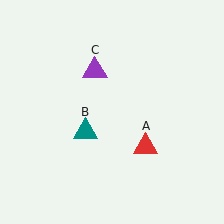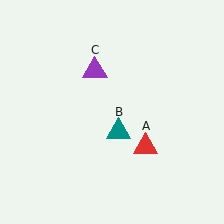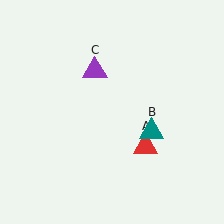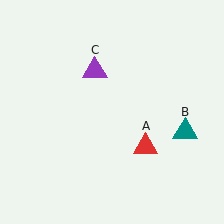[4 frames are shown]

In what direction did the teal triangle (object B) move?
The teal triangle (object B) moved right.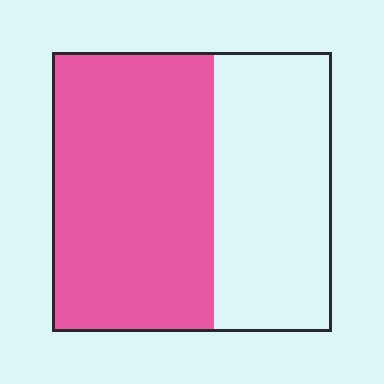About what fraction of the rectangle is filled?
About three fifths (3/5).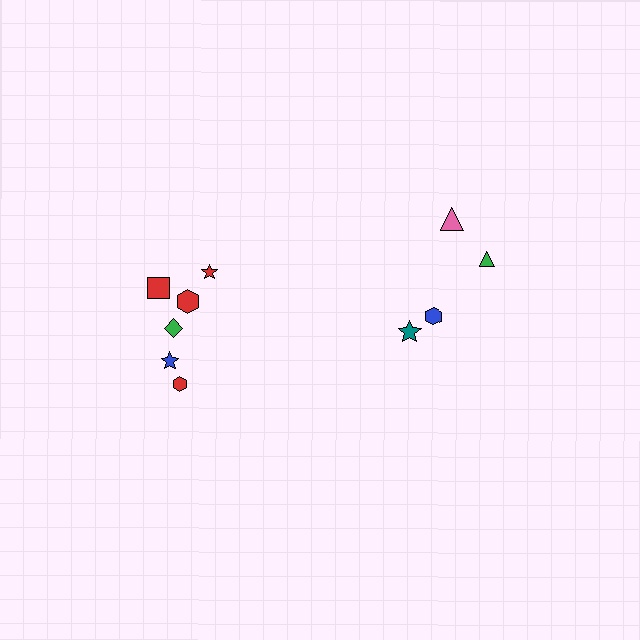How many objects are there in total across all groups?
There are 10 objects.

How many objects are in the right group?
There are 4 objects.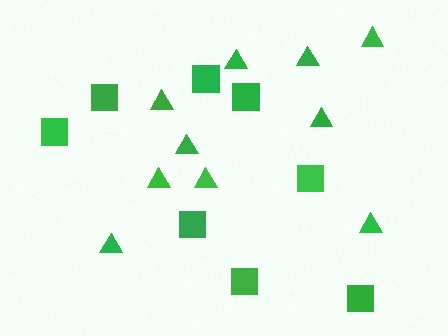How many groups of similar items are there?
There are 2 groups: one group of triangles (10) and one group of squares (8).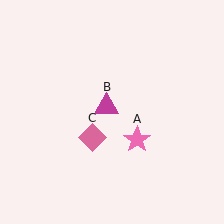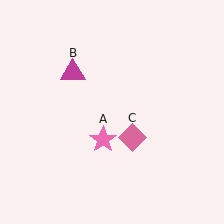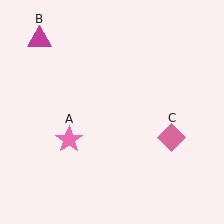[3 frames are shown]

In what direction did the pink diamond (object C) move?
The pink diamond (object C) moved right.